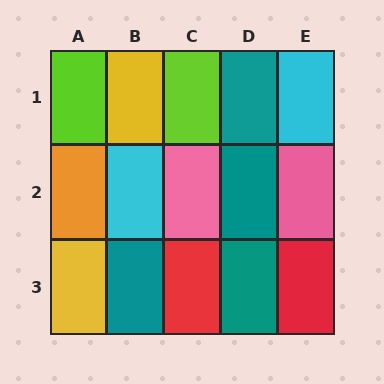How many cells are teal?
4 cells are teal.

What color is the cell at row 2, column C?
Pink.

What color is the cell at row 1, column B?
Yellow.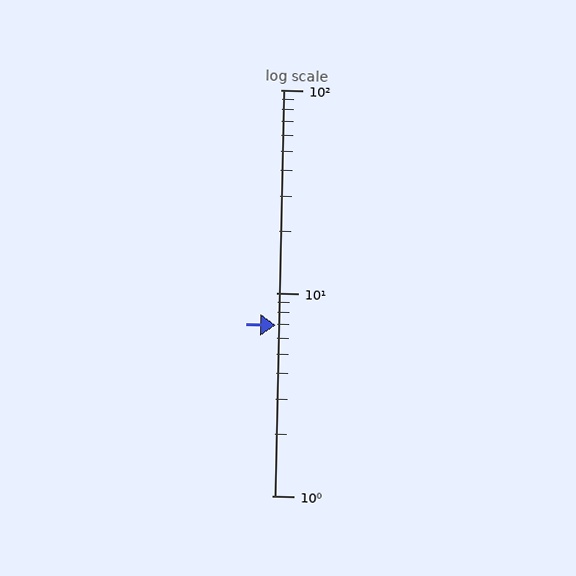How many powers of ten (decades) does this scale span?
The scale spans 2 decades, from 1 to 100.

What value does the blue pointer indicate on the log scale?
The pointer indicates approximately 6.9.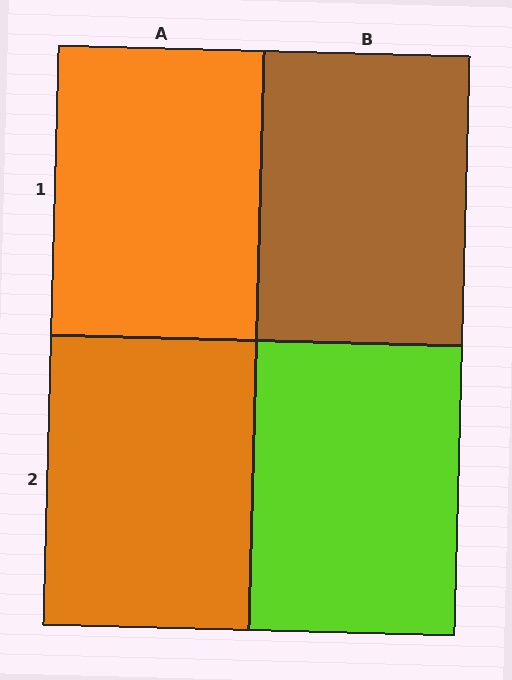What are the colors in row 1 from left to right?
Orange, brown.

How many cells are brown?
1 cell is brown.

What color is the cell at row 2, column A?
Orange.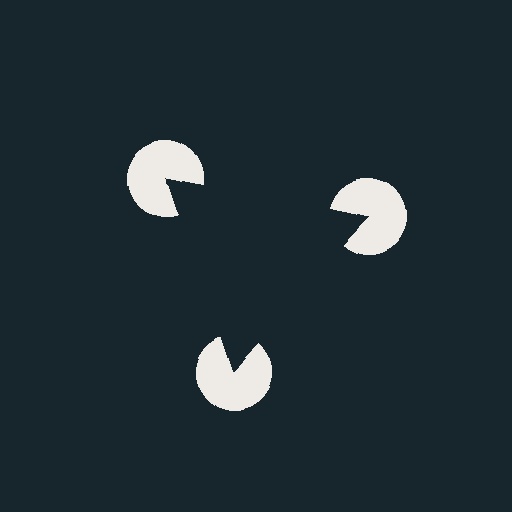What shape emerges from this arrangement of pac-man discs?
An illusory triangle — its edges are inferred from the aligned wedge cuts in the pac-man discs, not physically drawn.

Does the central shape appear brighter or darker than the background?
It typically appears slightly darker than the background, even though no actual brightness change is drawn.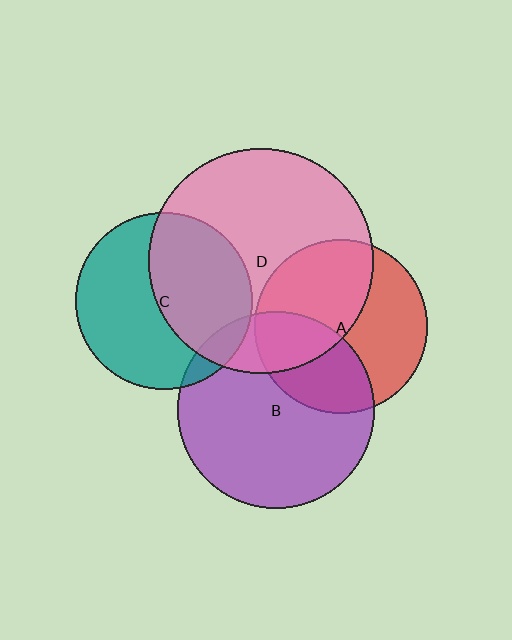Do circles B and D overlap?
Yes.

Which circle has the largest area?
Circle D (pink).